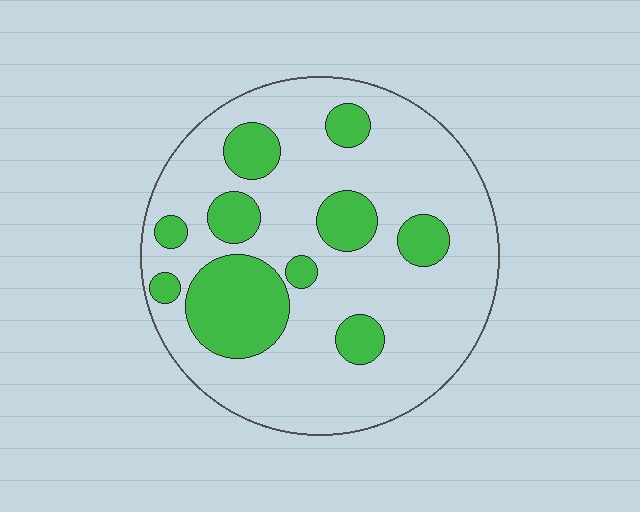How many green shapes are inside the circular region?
10.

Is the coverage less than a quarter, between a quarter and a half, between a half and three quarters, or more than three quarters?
Less than a quarter.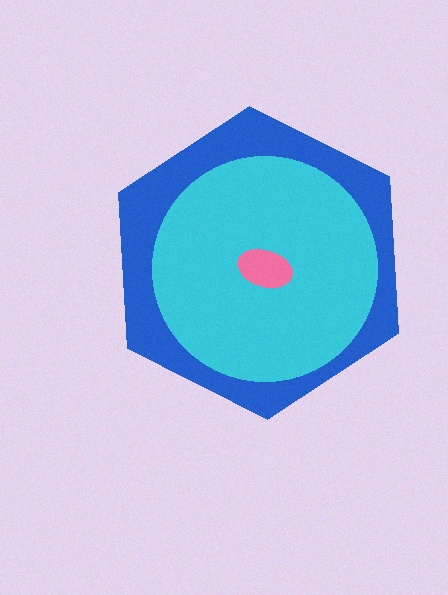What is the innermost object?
The pink ellipse.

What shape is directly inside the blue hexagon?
The cyan circle.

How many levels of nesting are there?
3.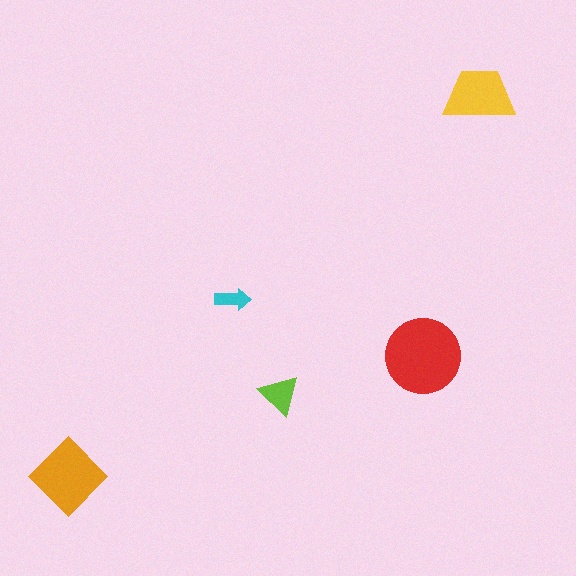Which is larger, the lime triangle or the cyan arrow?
The lime triangle.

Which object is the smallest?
The cyan arrow.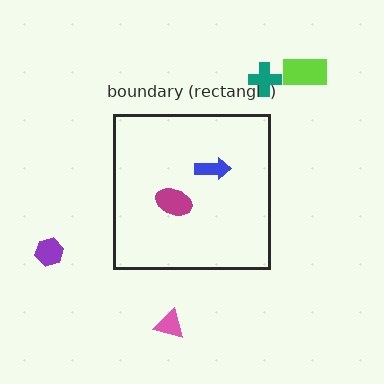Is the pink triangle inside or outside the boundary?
Outside.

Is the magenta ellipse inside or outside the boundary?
Inside.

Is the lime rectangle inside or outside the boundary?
Outside.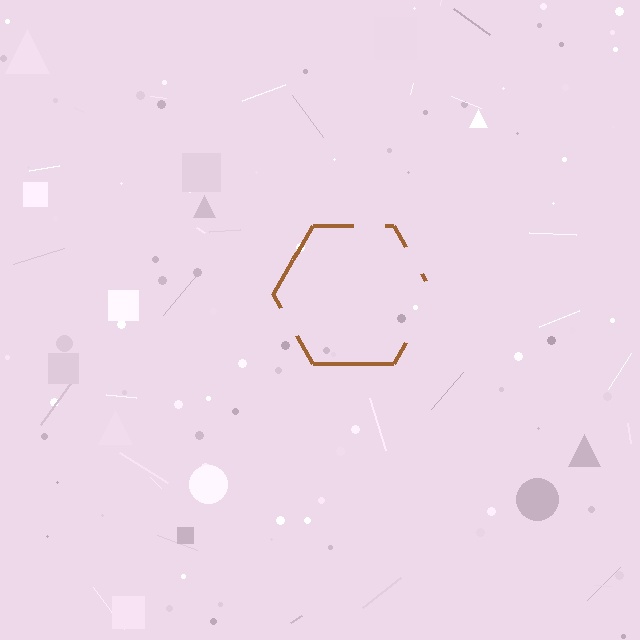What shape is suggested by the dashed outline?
The dashed outline suggests a hexagon.